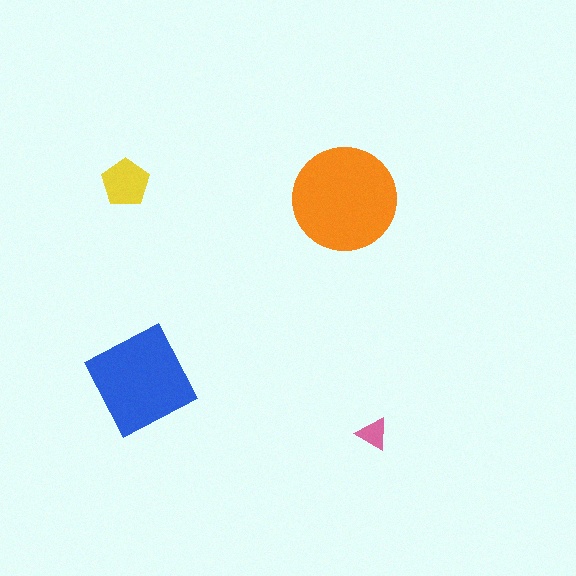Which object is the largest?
The orange circle.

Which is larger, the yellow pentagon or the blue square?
The blue square.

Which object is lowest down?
The pink triangle is bottommost.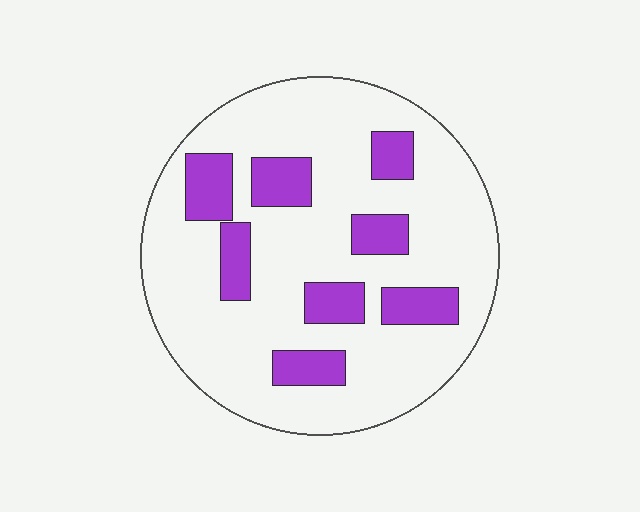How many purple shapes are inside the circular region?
8.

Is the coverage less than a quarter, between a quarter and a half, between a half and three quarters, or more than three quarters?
Less than a quarter.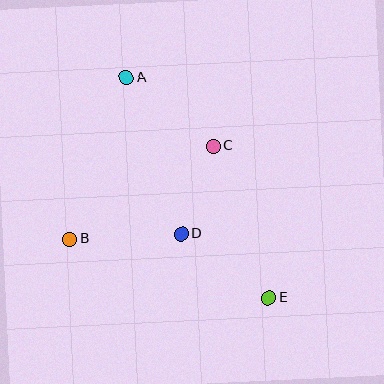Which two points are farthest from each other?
Points A and E are farthest from each other.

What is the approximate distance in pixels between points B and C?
The distance between B and C is approximately 171 pixels.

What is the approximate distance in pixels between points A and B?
The distance between A and B is approximately 171 pixels.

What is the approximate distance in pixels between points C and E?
The distance between C and E is approximately 161 pixels.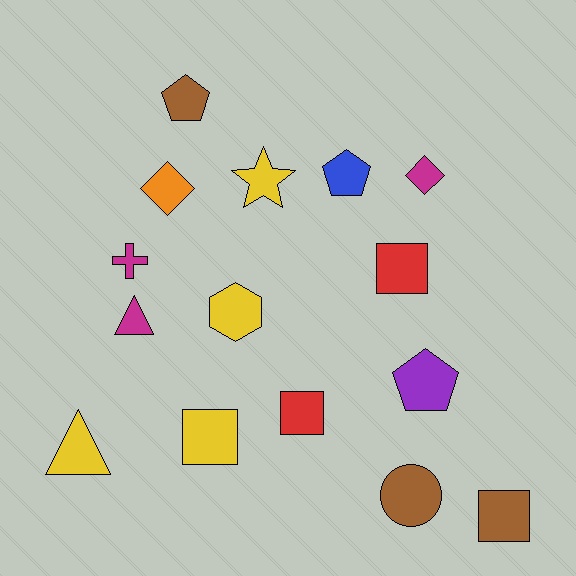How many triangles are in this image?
There are 2 triangles.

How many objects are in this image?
There are 15 objects.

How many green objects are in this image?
There are no green objects.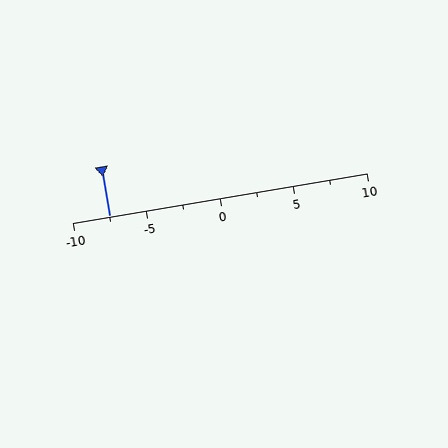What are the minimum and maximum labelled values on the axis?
The axis runs from -10 to 10.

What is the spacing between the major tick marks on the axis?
The major ticks are spaced 5 apart.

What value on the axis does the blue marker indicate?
The marker indicates approximately -7.5.